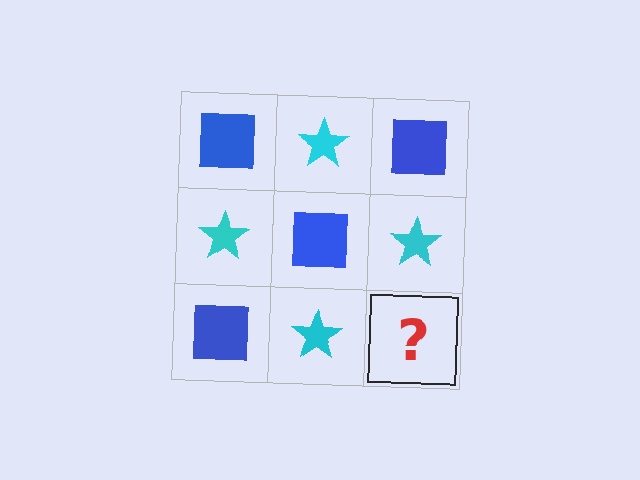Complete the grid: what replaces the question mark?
The question mark should be replaced with a blue square.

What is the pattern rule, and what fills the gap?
The rule is that it alternates blue square and cyan star in a checkerboard pattern. The gap should be filled with a blue square.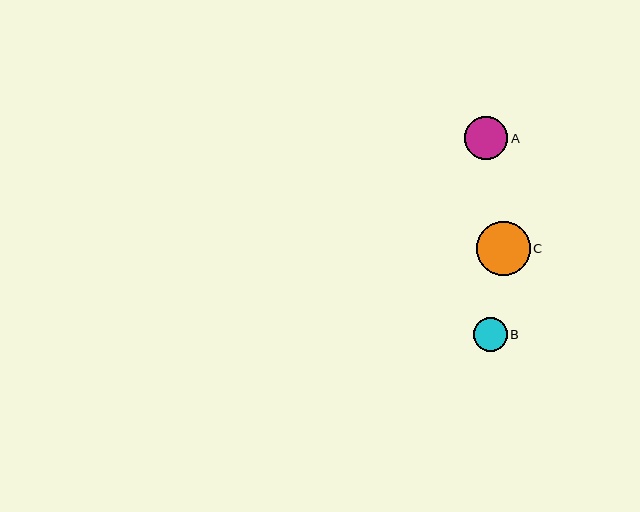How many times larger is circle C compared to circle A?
Circle C is approximately 1.2 times the size of circle A.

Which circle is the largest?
Circle C is the largest with a size of approximately 54 pixels.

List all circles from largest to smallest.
From largest to smallest: C, A, B.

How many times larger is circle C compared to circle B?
Circle C is approximately 1.6 times the size of circle B.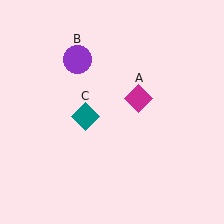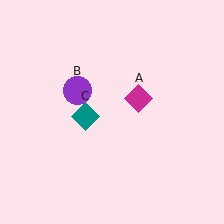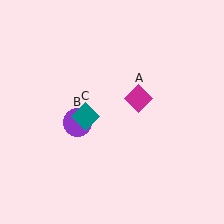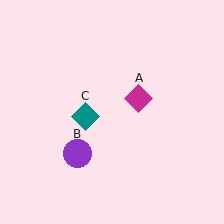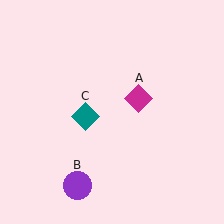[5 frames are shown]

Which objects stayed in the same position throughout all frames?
Magenta diamond (object A) and teal diamond (object C) remained stationary.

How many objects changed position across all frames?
1 object changed position: purple circle (object B).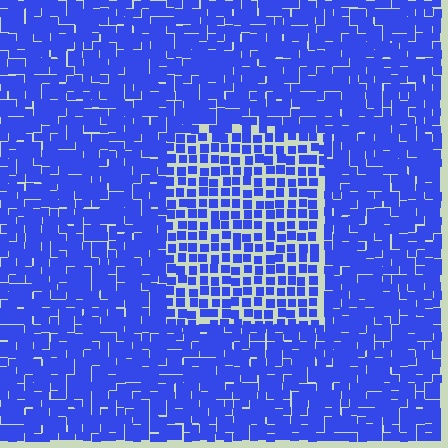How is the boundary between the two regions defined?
The boundary is defined by a change in element density (approximately 1.7x ratio). All elements are the same color, size, and shape.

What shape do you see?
I see a rectangle.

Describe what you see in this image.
The image contains small blue elements arranged at two different densities. A rectangle-shaped region is visible where the elements are less densely packed than the surrounding area.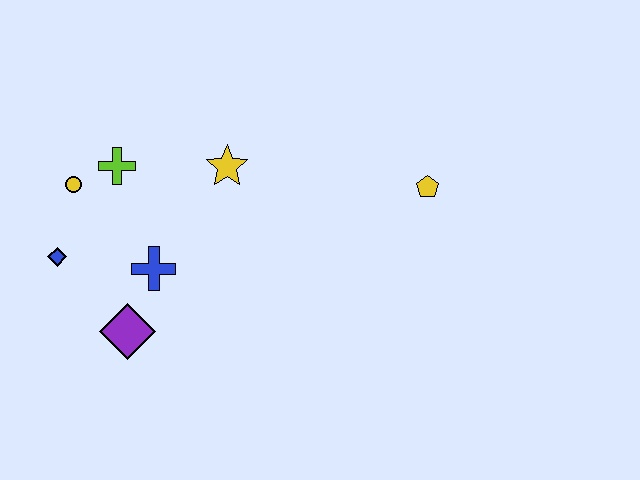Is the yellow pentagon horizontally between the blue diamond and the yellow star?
No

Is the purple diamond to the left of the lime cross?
No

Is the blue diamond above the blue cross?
Yes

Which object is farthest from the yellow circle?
The yellow pentagon is farthest from the yellow circle.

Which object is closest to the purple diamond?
The blue cross is closest to the purple diamond.